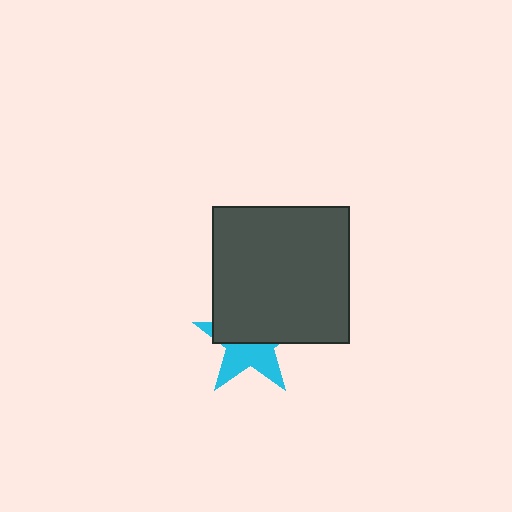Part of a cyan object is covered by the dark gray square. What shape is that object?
It is a star.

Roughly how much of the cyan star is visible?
About half of it is visible (roughly 46%).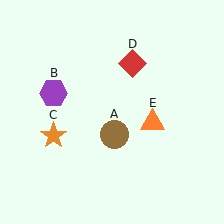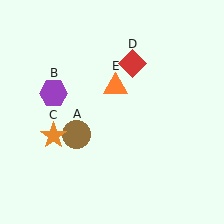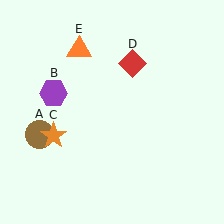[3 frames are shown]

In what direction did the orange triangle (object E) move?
The orange triangle (object E) moved up and to the left.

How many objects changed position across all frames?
2 objects changed position: brown circle (object A), orange triangle (object E).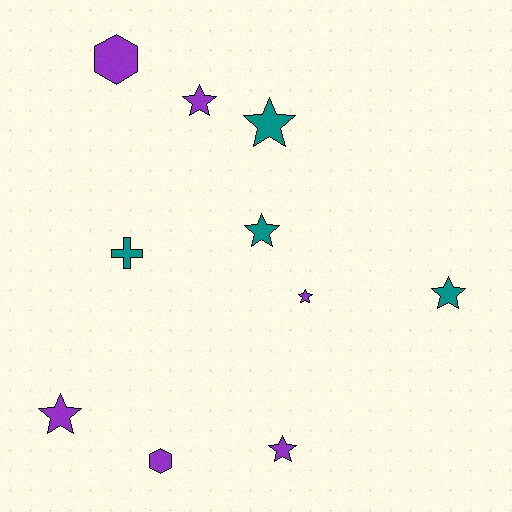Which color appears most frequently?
Purple, with 6 objects.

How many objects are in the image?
There are 10 objects.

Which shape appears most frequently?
Star, with 7 objects.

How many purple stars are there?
There are 4 purple stars.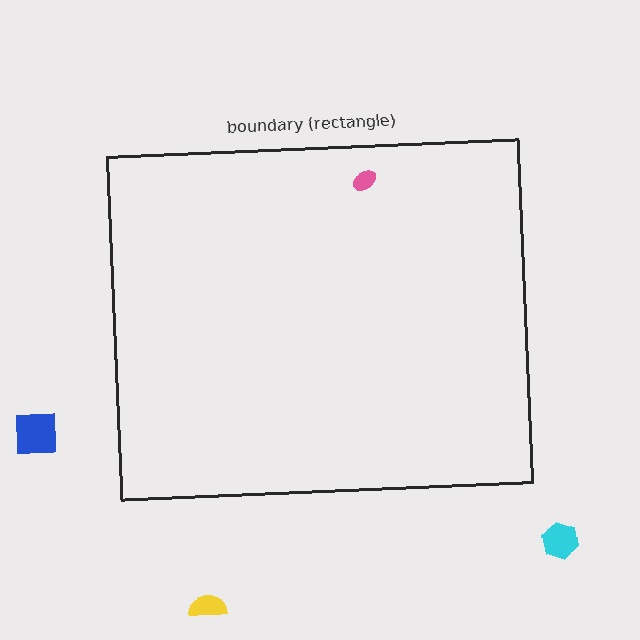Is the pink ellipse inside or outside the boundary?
Inside.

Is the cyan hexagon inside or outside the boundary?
Outside.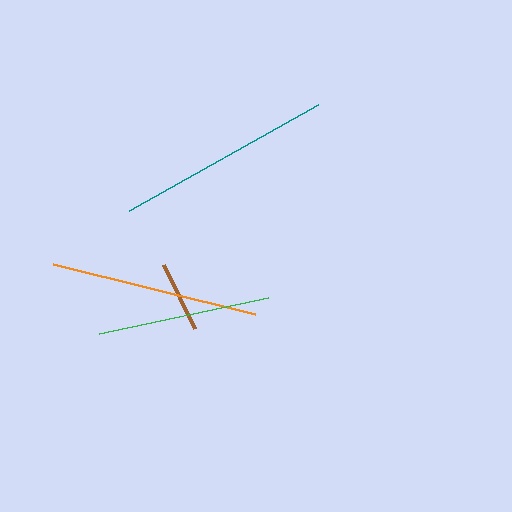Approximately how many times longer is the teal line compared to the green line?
The teal line is approximately 1.3 times the length of the green line.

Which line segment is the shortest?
The brown line is the shortest at approximately 71 pixels.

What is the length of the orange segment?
The orange segment is approximately 208 pixels long.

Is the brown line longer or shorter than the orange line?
The orange line is longer than the brown line.